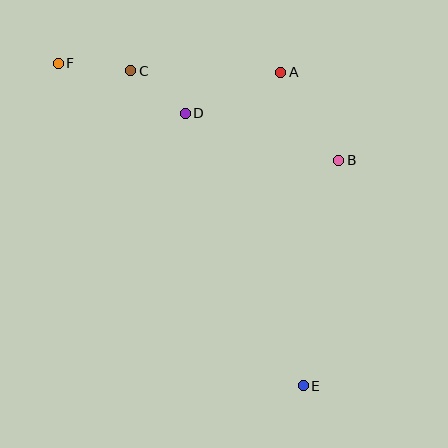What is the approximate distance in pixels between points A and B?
The distance between A and B is approximately 105 pixels.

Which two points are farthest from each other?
Points E and F are farthest from each other.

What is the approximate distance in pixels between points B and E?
The distance between B and E is approximately 228 pixels.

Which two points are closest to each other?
Points C and D are closest to each other.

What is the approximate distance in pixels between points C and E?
The distance between C and E is approximately 359 pixels.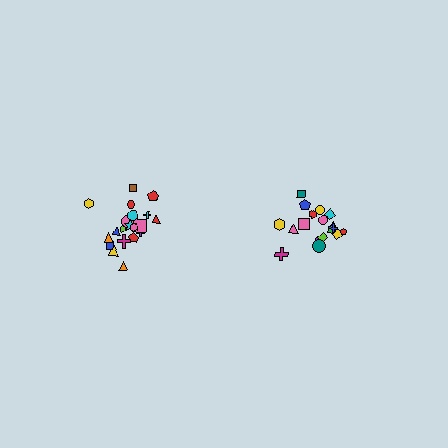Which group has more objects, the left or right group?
The left group.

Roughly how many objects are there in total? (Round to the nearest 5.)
Roughly 40 objects in total.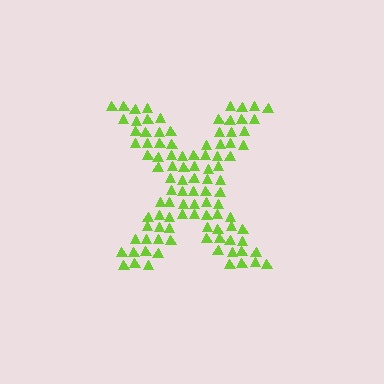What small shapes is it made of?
It is made of small triangles.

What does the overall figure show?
The overall figure shows the letter X.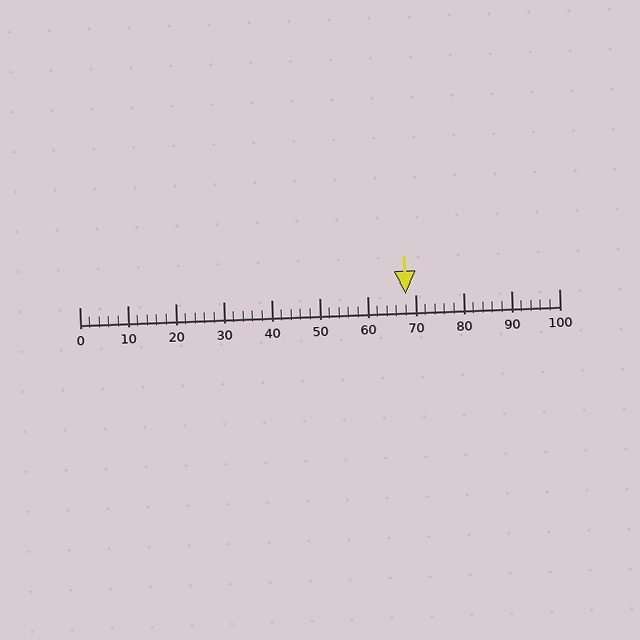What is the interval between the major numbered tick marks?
The major tick marks are spaced 10 units apart.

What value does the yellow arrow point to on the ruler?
The yellow arrow points to approximately 68.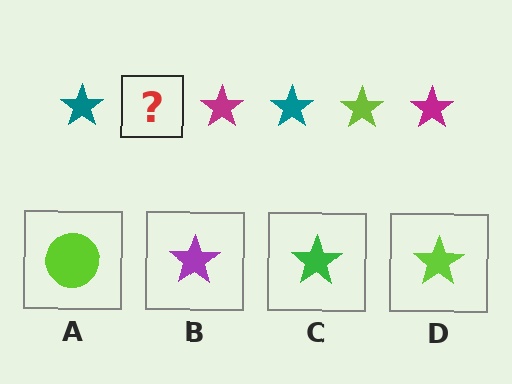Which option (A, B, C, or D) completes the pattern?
D.